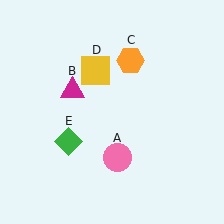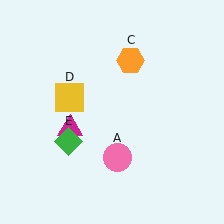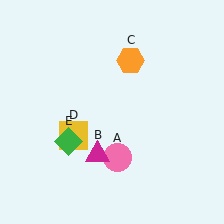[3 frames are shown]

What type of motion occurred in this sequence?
The magenta triangle (object B), yellow square (object D) rotated counterclockwise around the center of the scene.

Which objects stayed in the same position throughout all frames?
Pink circle (object A) and orange hexagon (object C) and green diamond (object E) remained stationary.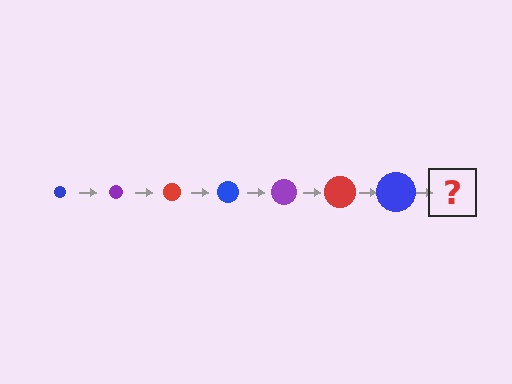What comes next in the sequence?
The next element should be a purple circle, larger than the previous one.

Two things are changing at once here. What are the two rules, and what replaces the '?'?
The two rules are that the circle grows larger each step and the color cycles through blue, purple, and red. The '?' should be a purple circle, larger than the previous one.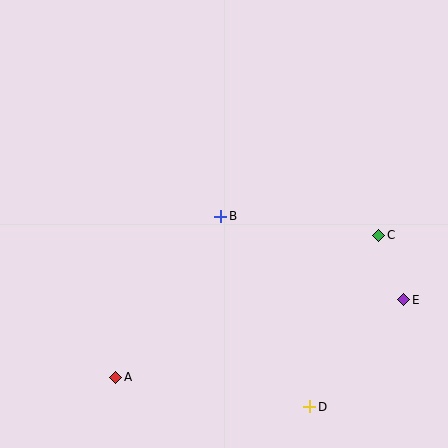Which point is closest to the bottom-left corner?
Point A is closest to the bottom-left corner.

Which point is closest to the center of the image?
Point B at (221, 216) is closest to the center.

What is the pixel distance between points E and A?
The distance between E and A is 298 pixels.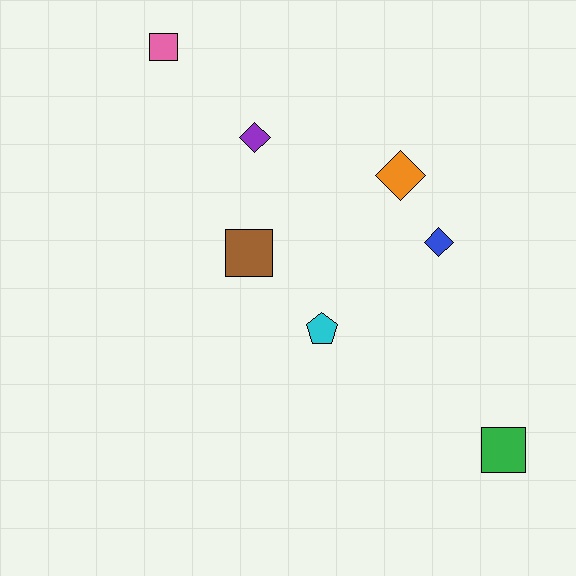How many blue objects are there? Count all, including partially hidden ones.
There is 1 blue object.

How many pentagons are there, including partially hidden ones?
There is 1 pentagon.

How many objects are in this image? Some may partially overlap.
There are 7 objects.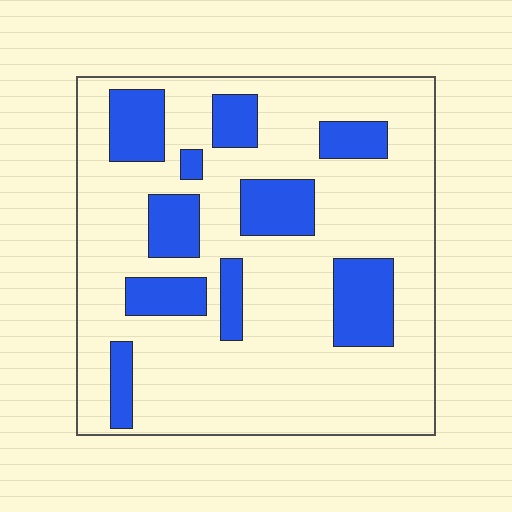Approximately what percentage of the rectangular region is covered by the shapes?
Approximately 25%.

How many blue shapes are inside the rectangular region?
10.